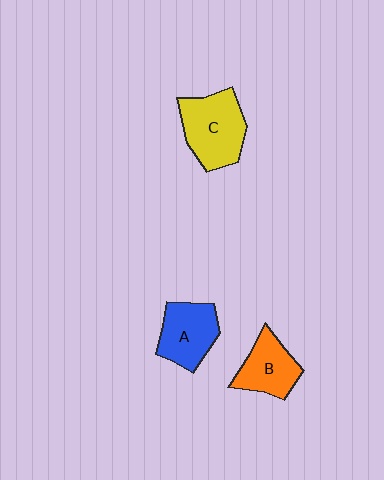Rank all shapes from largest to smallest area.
From largest to smallest: C (yellow), A (blue), B (orange).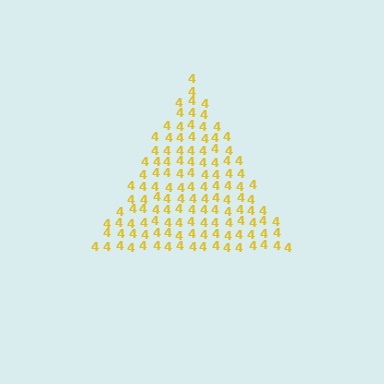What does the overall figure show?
The overall figure shows a triangle.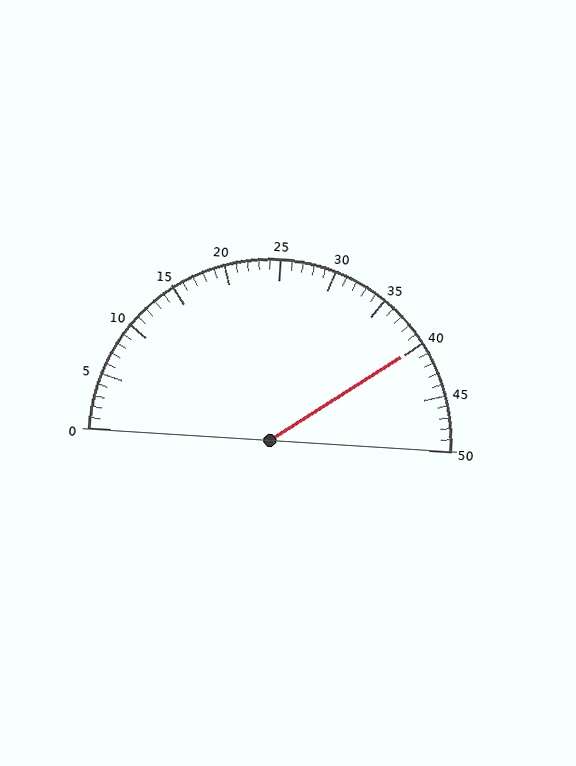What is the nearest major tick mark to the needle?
The nearest major tick mark is 40.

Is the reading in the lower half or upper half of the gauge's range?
The reading is in the upper half of the range (0 to 50).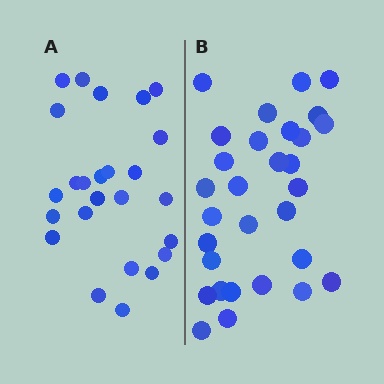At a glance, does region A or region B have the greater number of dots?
Region B (the right region) has more dots.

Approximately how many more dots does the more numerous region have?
Region B has about 5 more dots than region A.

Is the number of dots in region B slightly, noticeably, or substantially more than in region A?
Region B has only slightly more — the two regions are fairly close. The ratio is roughly 1.2 to 1.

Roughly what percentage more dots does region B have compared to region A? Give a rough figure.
About 20% more.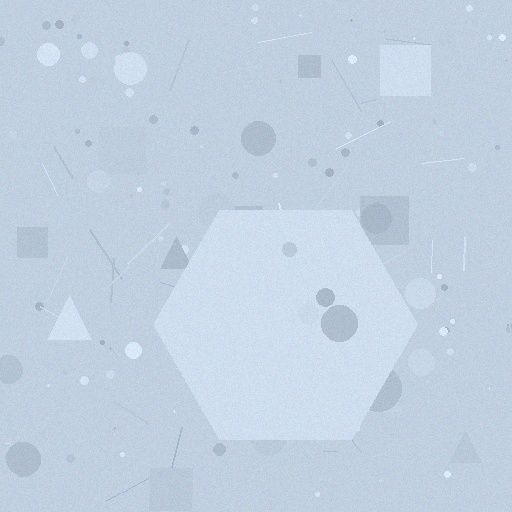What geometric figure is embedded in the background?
A hexagon is embedded in the background.